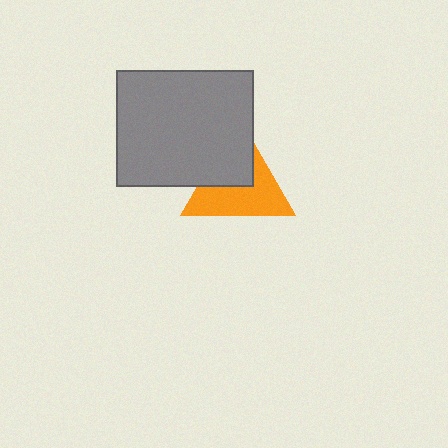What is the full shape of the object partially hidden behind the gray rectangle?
The partially hidden object is an orange triangle.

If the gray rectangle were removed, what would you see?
You would see the complete orange triangle.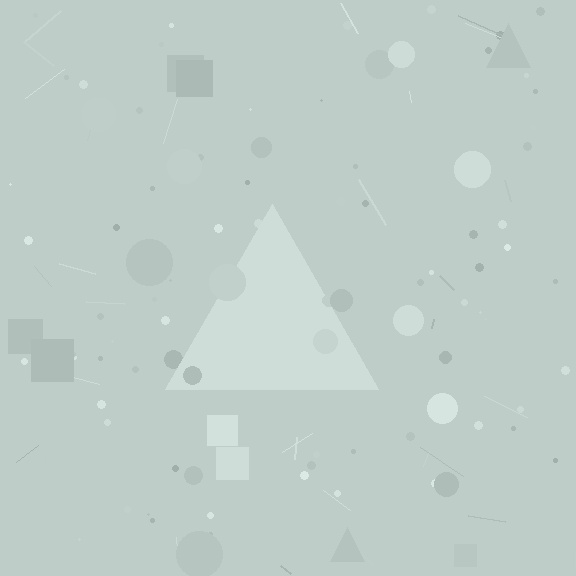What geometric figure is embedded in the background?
A triangle is embedded in the background.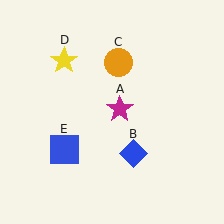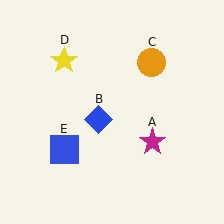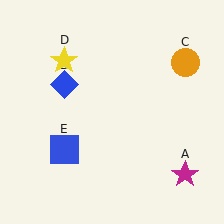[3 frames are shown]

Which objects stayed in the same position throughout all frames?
Yellow star (object D) and blue square (object E) remained stationary.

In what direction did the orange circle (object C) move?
The orange circle (object C) moved right.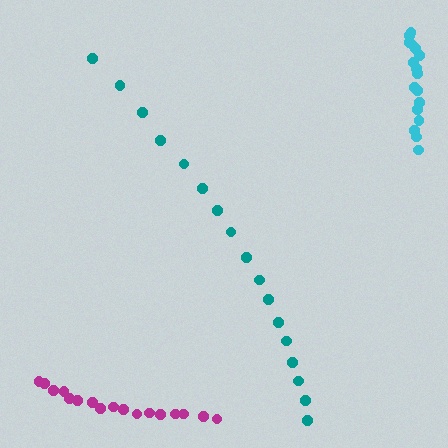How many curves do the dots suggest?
There are 3 distinct paths.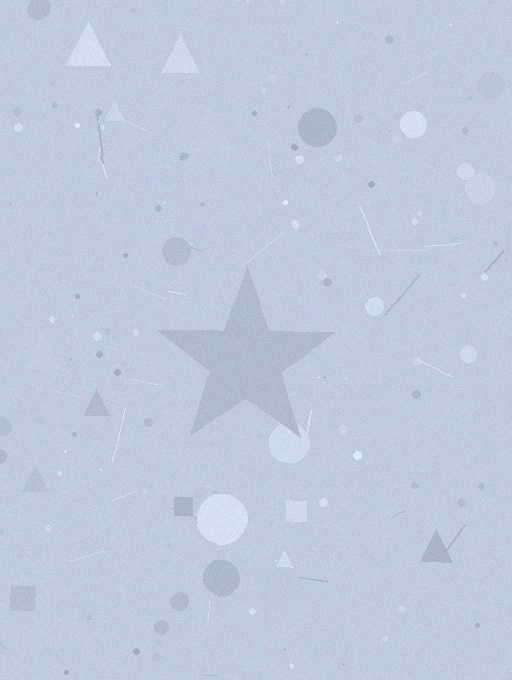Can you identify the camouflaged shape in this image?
The camouflaged shape is a star.